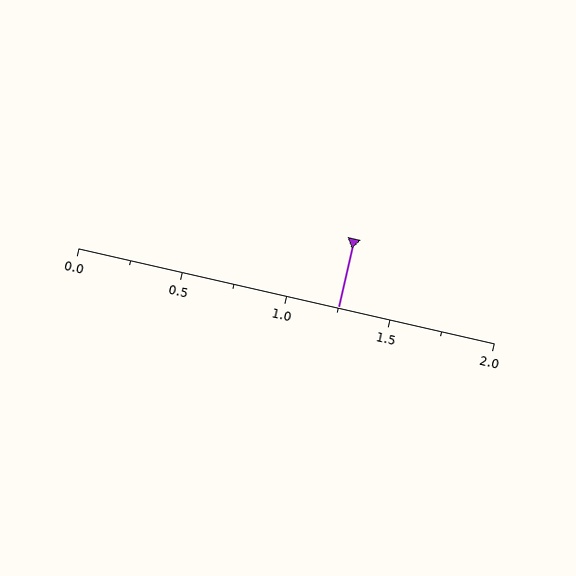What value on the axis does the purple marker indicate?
The marker indicates approximately 1.25.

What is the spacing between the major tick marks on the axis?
The major ticks are spaced 0.5 apart.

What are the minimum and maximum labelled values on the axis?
The axis runs from 0.0 to 2.0.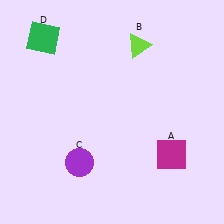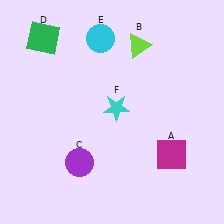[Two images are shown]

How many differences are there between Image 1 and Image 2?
There are 2 differences between the two images.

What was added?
A cyan circle (E), a cyan star (F) were added in Image 2.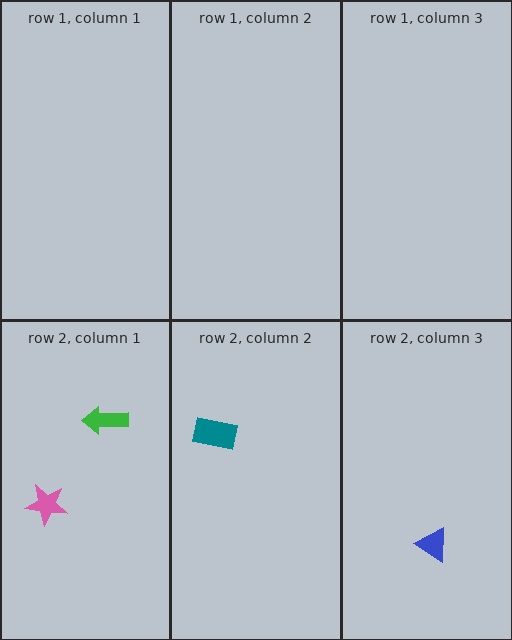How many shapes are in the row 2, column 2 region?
1.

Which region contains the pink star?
The row 2, column 1 region.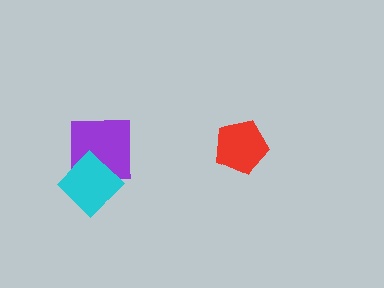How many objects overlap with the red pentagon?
0 objects overlap with the red pentagon.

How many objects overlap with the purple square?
1 object overlaps with the purple square.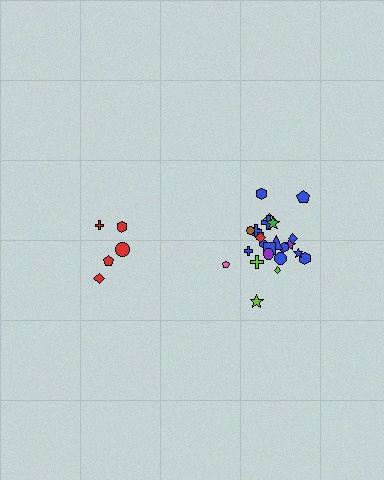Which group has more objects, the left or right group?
The right group.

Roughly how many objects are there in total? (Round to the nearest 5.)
Roughly 30 objects in total.